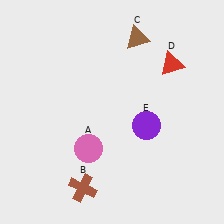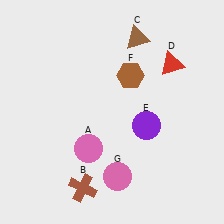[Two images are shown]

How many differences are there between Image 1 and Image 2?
There are 2 differences between the two images.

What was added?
A brown hexagon (F), a pink circle (G) were added in Image 2.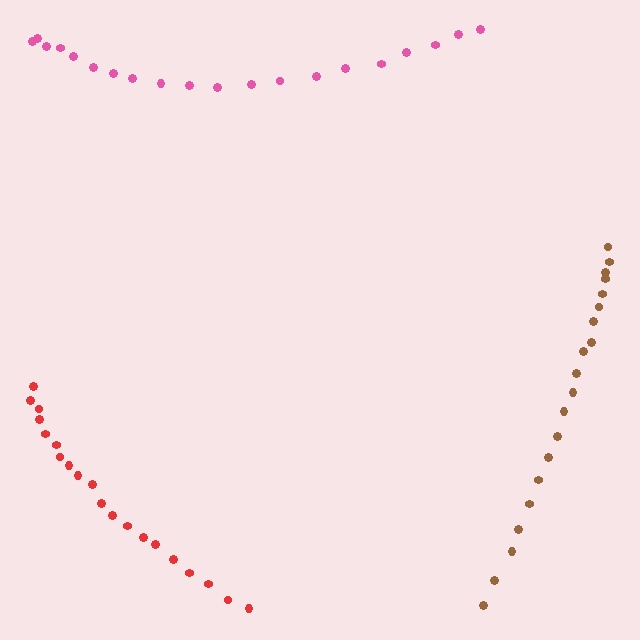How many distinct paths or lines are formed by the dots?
There are 3 distinct paths.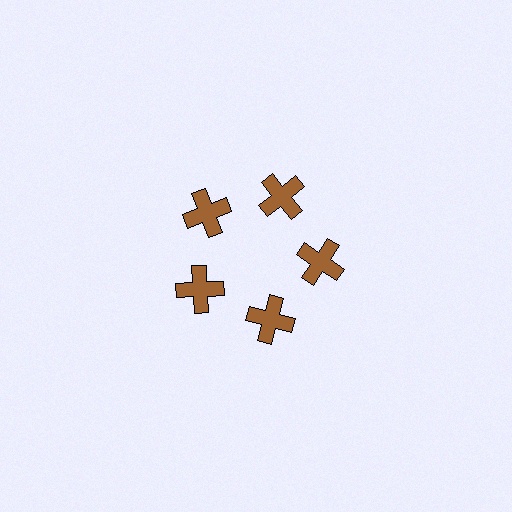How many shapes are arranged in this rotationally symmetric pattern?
There are 5 shapes, arranged in 5 groups of 1.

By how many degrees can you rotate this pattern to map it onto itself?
The pattern maps onto itself every 72 degrees of rotation.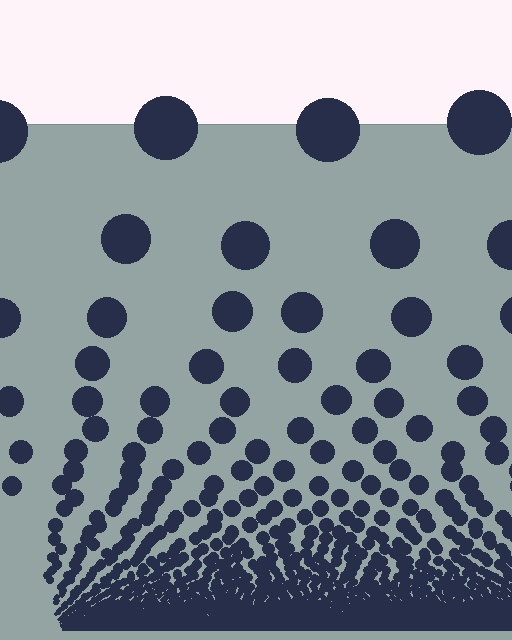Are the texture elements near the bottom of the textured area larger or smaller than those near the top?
Smaller. The gradient is inverted — elements near the bottom are smaller and denser.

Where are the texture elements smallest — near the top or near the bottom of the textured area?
Near the bottom.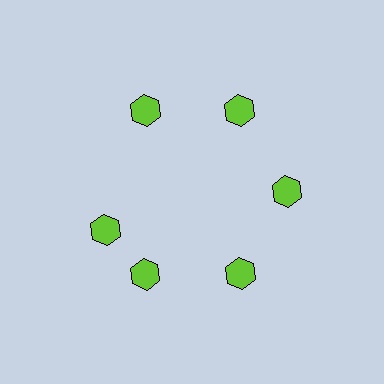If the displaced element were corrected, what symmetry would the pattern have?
It would have 6-fold rotational symmetry — the pattern would map onto itself every 60 degrees.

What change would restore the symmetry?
The symmetry would be restored by rotating it back into even spacing with its neighbors so that all 6 hexagons sit at equal angles and equal distance from the center.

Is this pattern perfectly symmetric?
No. The 6 lime hexagons are arranged in a ring, but one element near the 9 o'clock position is rotated out of alignment along the ring, breaking the 6-fold rotational symmetry.